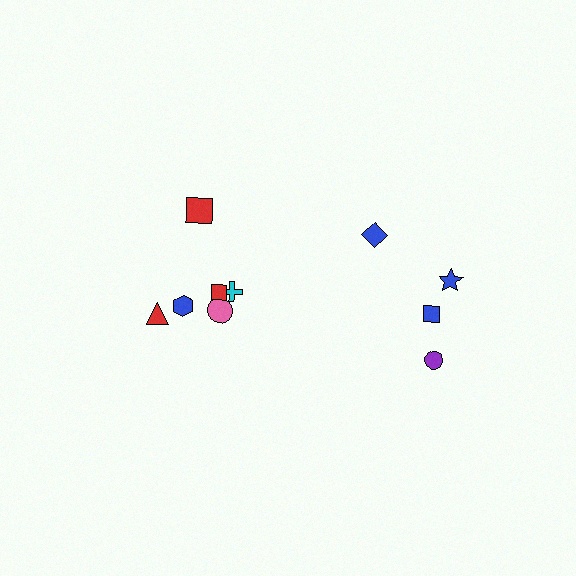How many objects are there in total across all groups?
There are 10 objects.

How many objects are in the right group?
There are 4 objects.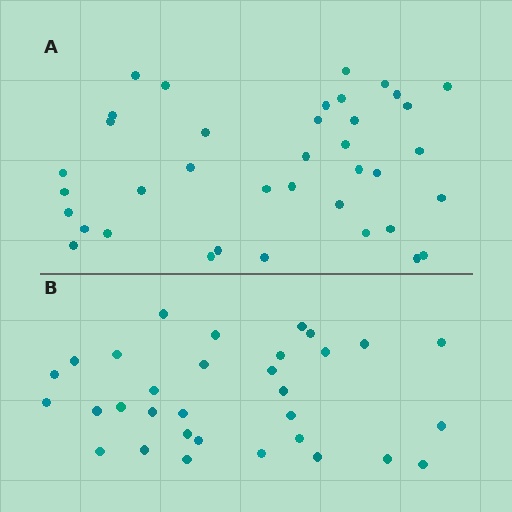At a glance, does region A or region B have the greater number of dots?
Region A (the top region) has more dots.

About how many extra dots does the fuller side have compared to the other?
Region A has about 6 more dots than region B.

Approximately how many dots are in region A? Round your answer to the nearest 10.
About 40 dots. (The exact count is 38, which rounds to 40.)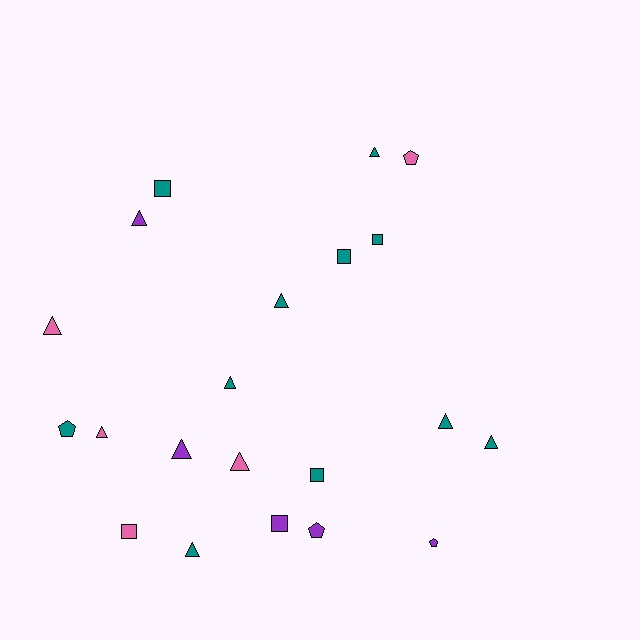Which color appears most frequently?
Teal, with 11 objects.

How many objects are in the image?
There are 21 objects.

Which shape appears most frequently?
Triangle, with 11 objects.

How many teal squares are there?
There are 4 teal squares.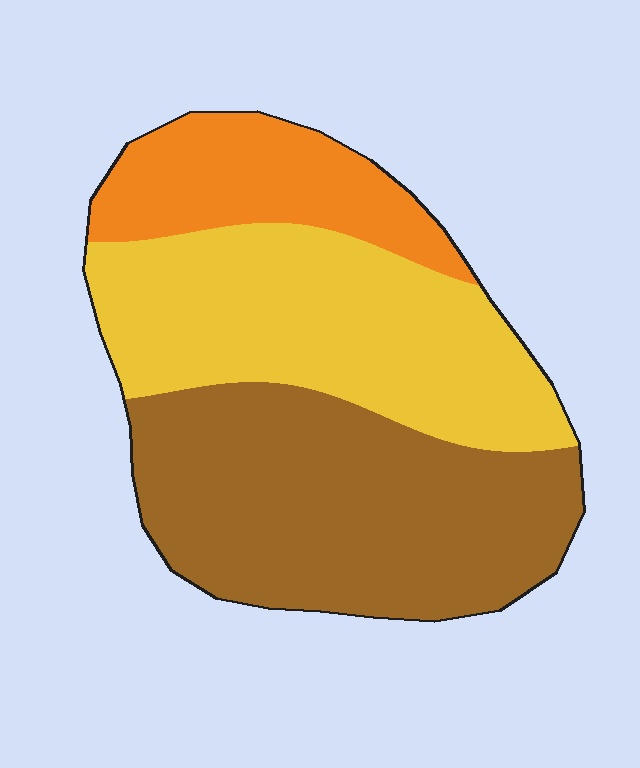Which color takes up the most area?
Brown, at roughly 45%.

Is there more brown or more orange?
Brown.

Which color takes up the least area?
Orange, at roughly 20%.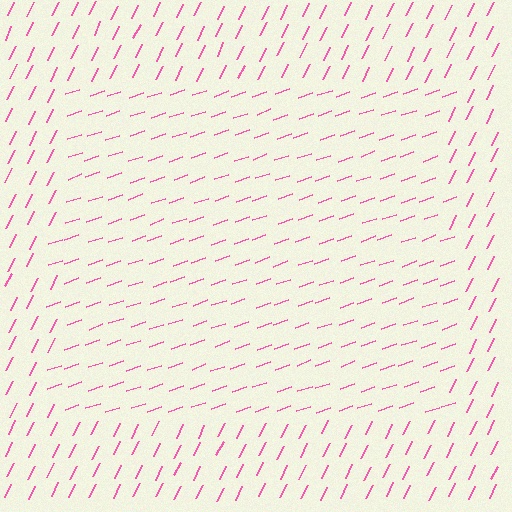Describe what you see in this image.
The image is filled with small pink line segments. A rectangle region in the image has lines oriented differently from the surrounding lines, creating a visible texture boundary.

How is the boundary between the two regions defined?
The boundary is defined purely by a change in line orientation (approximately 45 degrees difference). All lines are the same color and thickness.